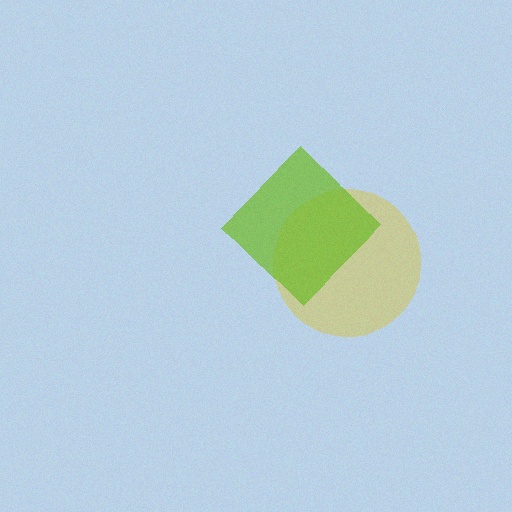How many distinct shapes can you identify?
There are 2 distinct shapes: a yellow circle, a lime diamond.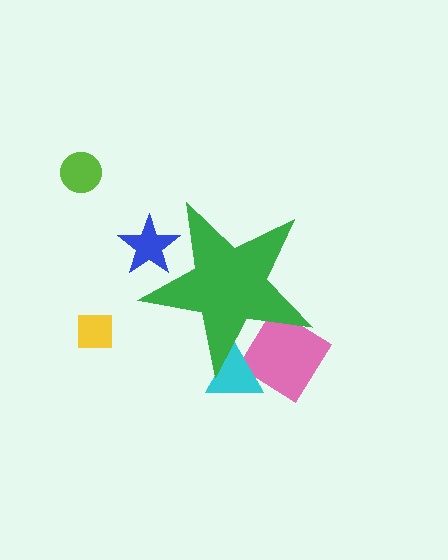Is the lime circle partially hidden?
No, the lime circle is fully visible.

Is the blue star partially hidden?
Yes, the blue star is partially hidden behind the green star.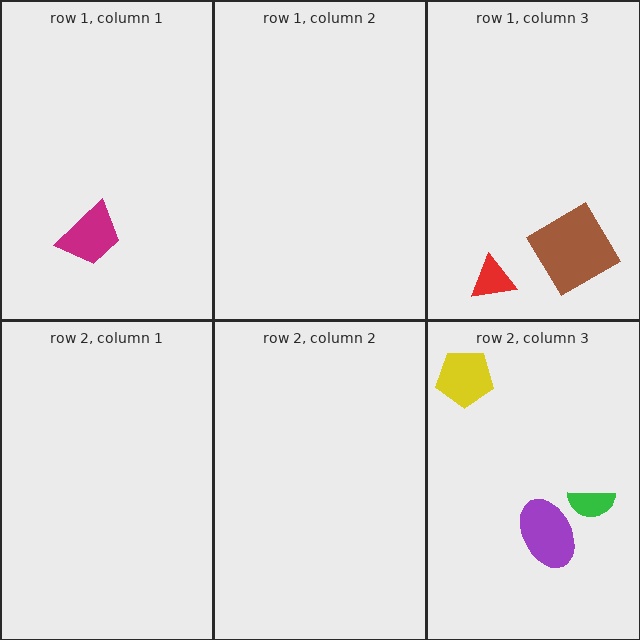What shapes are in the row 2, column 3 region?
The purple ellipse, the green semicircle, the yellow pentagon.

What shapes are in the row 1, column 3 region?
The brown diamond, the red triangle.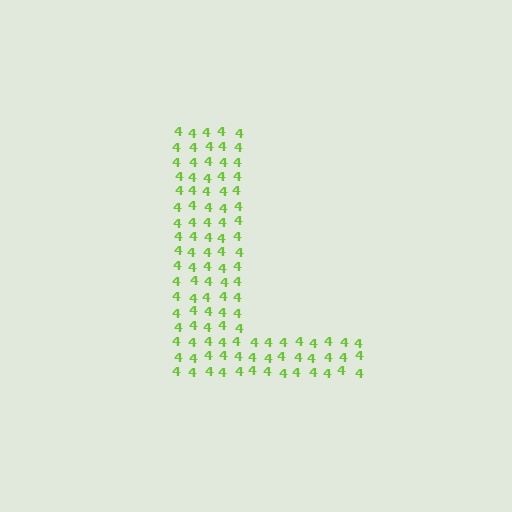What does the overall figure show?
The overall figure shows the letter L.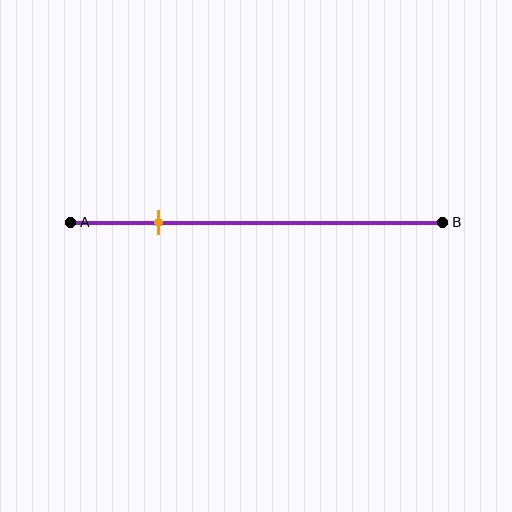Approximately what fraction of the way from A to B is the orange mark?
The orange mark is approximately 25% of the way from A to B.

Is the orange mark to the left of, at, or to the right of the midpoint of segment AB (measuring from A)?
The orange mark is to the left of the midpoint of segment AB.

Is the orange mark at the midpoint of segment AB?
No, the mark is at about 25% from A, not at the 50% midpoint.